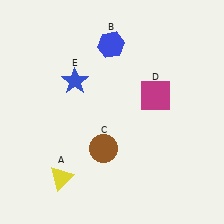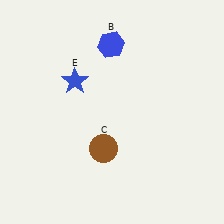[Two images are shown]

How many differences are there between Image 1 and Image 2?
There are 2 differences between the two images.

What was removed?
The magenta square (D), the yellow triangle (A) were removed in Image 2.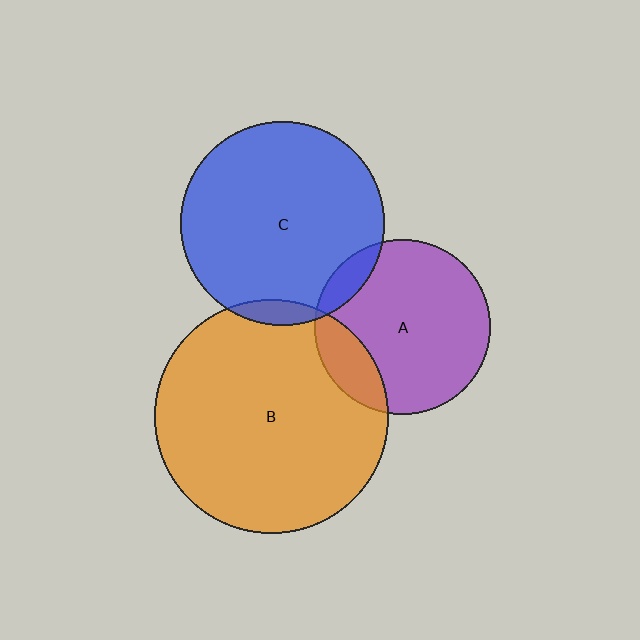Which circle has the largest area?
Circle B (orange).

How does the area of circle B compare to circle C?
Approximately 1.3 times.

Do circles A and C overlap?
Yes.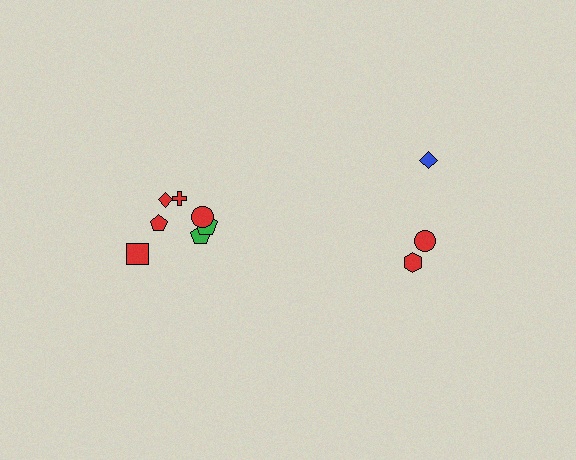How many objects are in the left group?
There are 7 objects.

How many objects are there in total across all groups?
There are 10 objects.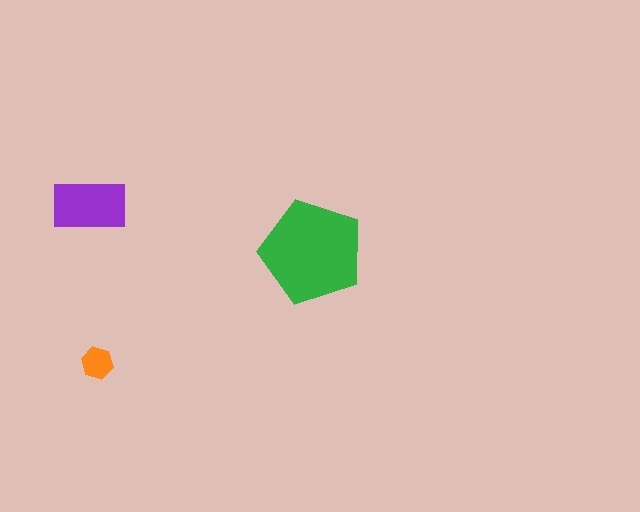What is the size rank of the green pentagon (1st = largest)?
1st.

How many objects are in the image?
There are 3 objects in the image.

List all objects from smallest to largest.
The orange hexagon, the purple rectangle, the green pentagon.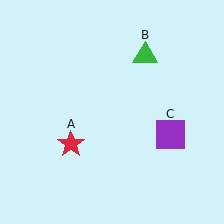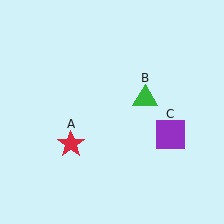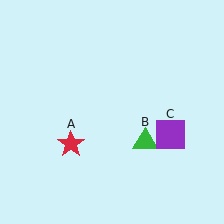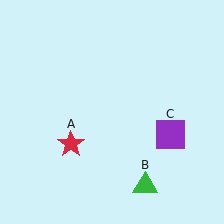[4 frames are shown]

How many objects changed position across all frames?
1 object changed position: green triangle (object B).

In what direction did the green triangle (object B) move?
The green triangle (object B) moved down.